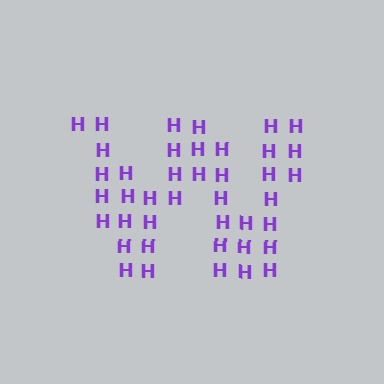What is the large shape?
The large shape is the letter W.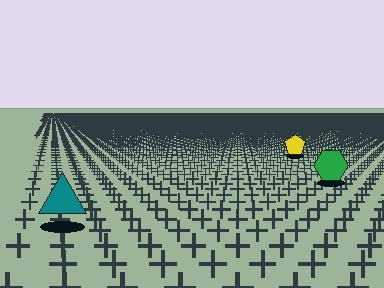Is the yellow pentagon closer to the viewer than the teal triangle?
No. The teal triangle is closer — you can tell from the texture gradient: the ground texture is coarser near it.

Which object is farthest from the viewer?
The yellow pentagon is farthest from the viewer. It appears smaller and the ground texture around it is denser.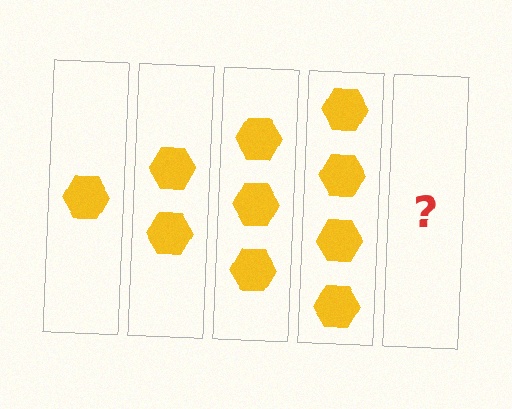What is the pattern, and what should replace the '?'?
The pattern is that each step adds one more hexagon. The '?' should be 5 hexagons.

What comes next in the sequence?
The next element should be 5 hexagons.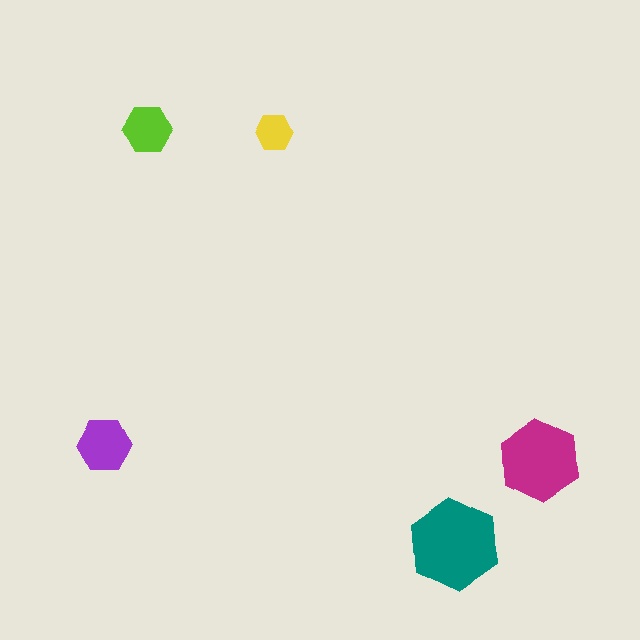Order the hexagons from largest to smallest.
the teal one, the magenta one, the purple one, the lime one, the yellow one.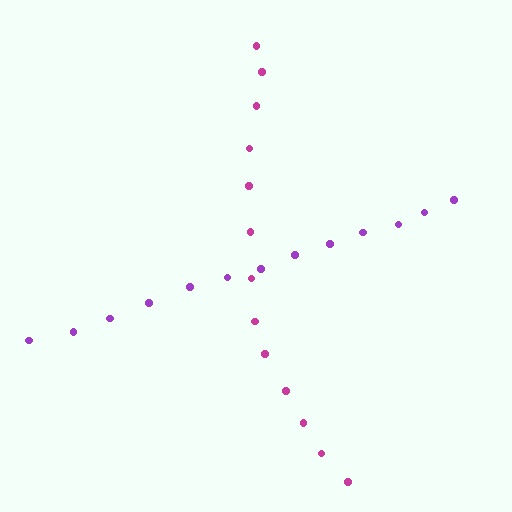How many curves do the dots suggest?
There are 2 distinct paths.